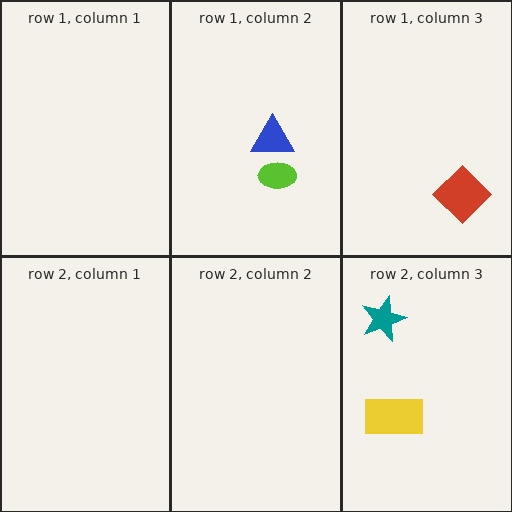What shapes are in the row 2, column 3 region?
The yellow rectangle, the teal star.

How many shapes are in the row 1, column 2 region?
2.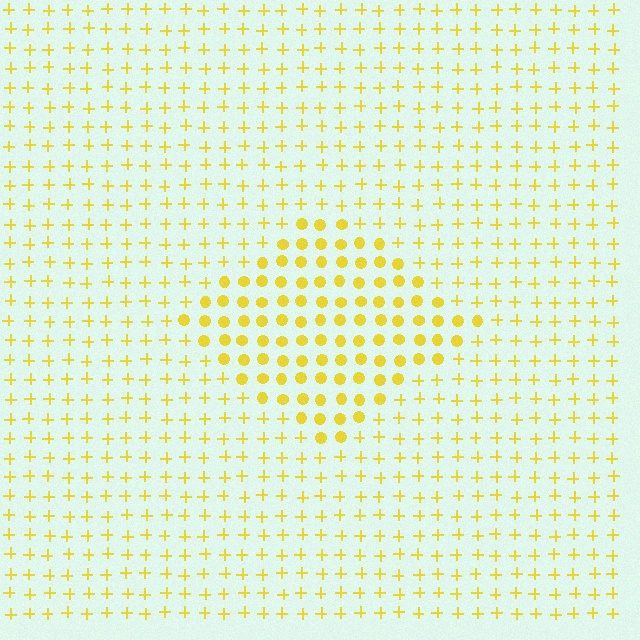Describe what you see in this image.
The image is filled with small yellow elements arranged in a uniform grid. A diamond-shaped region contains circles, while the surrounding area contains plus signs. The boundary is defined purely by the change in element shape.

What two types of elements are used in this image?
The image uses circles inside the diamond region and plus signs outside it.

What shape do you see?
I see a diamond.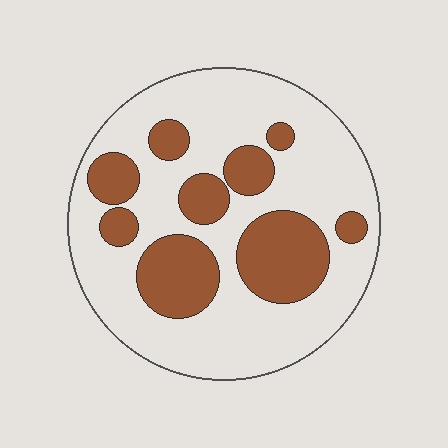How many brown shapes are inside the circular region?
9.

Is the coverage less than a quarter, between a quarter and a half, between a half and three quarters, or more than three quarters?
Between a quarter and a half.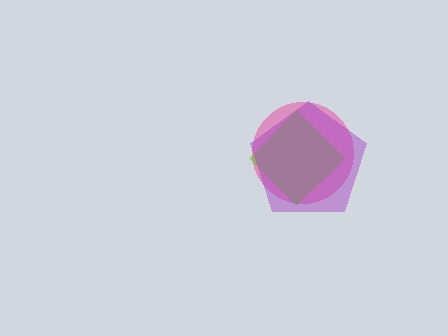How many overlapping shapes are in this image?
There are 3 overlapping shapes in the image.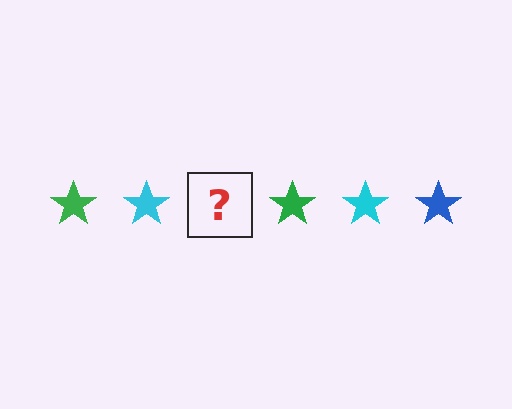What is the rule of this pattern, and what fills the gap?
The rule is that the pattern cycles through green, cyan, blue stars. The gap should be filled with a blue star.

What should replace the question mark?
The question mark should be replaced with a blue star.